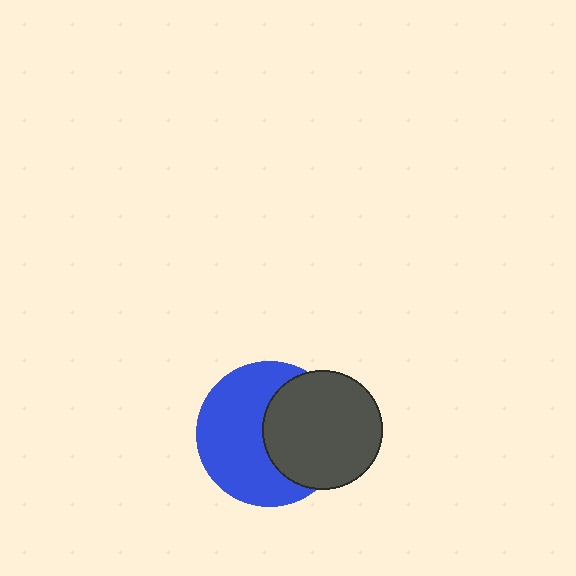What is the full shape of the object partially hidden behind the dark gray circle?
The partially hidden object is a blue circle.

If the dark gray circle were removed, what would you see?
You would see the complete blue circle.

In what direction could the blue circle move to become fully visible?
The blue circle could move left. That would shift it out from behind the dark gray circle entirely.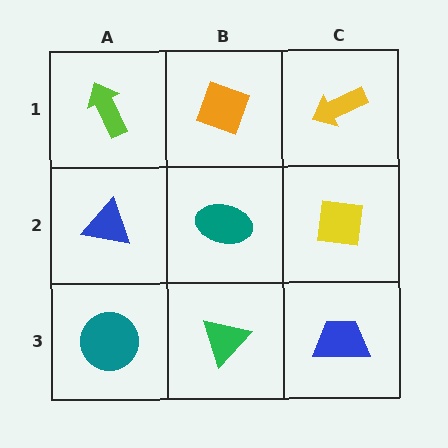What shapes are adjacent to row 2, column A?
A lime arrow (row 1, column A), a teal circle (row 3, column A), a teal ellipse (row 2, column B).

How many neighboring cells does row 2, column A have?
3.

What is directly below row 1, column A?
A blue triangle.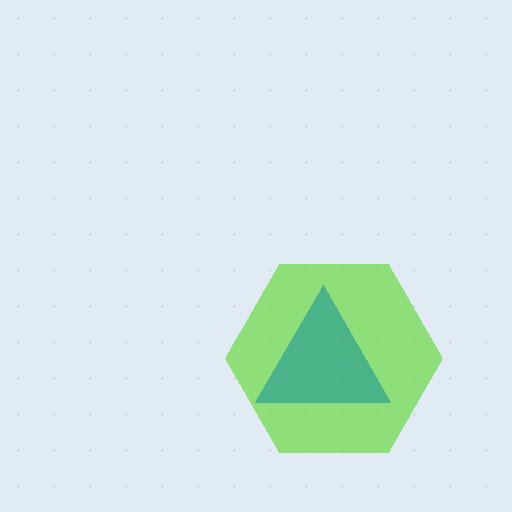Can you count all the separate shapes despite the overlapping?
Yes, there are 2 separate shapes.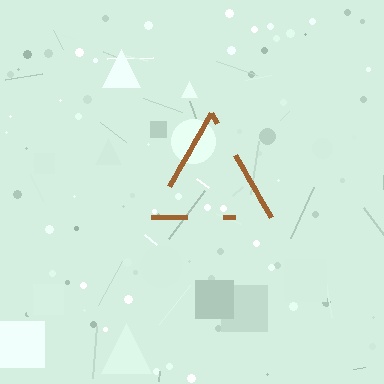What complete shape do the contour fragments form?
The contour fragments form a triangle.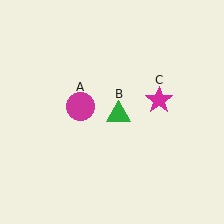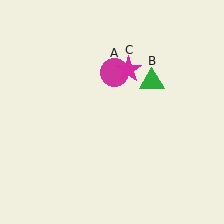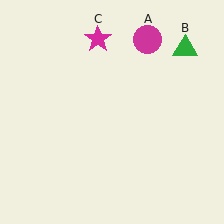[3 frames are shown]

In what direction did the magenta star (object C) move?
The magenta star (object C) moved up and to the left.